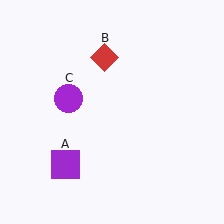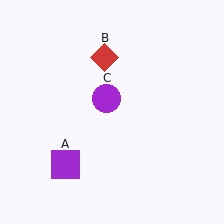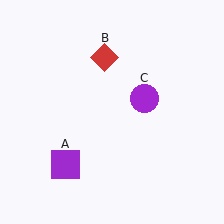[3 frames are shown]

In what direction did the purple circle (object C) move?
The purple circle (object C) moved right.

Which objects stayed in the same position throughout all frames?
Purple square (object A) and red diamond (object B) remained stationary.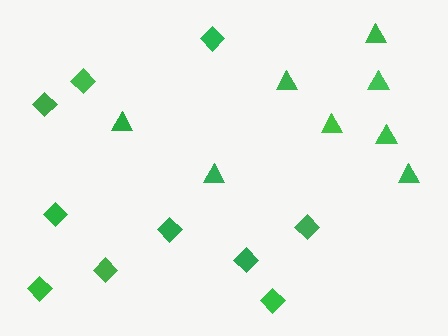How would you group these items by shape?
There are 2 groups: one group of diamonds (10) and one group of triangles (8).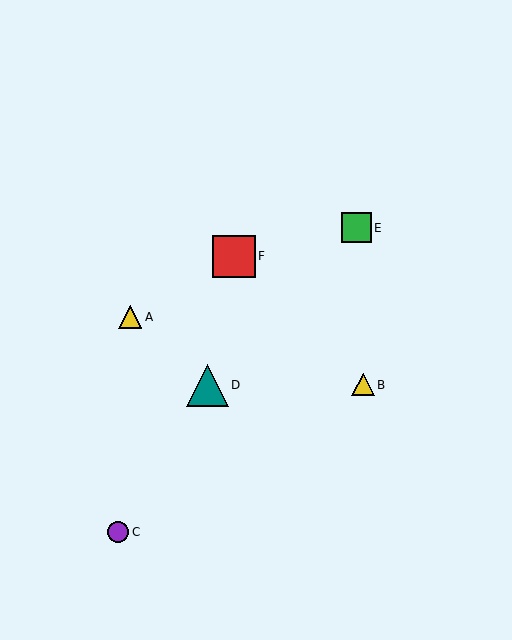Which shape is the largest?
The red square (labeled F) is the largest.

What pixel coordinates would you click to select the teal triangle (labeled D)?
Click at (207, 385) to select the teal triangle D.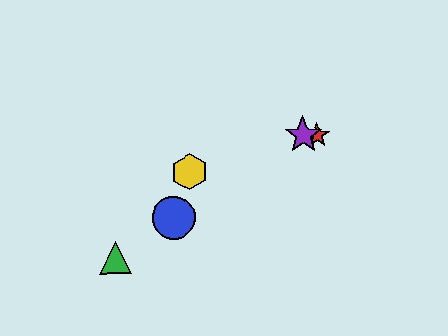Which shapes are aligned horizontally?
The red star, the purple star are aligned horizontally.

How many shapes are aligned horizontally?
2 shapes (the red star, the purple star) are aligned horizontally.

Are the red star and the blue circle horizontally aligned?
No, the red star is at y≈135 and the blue circle is at y≈217.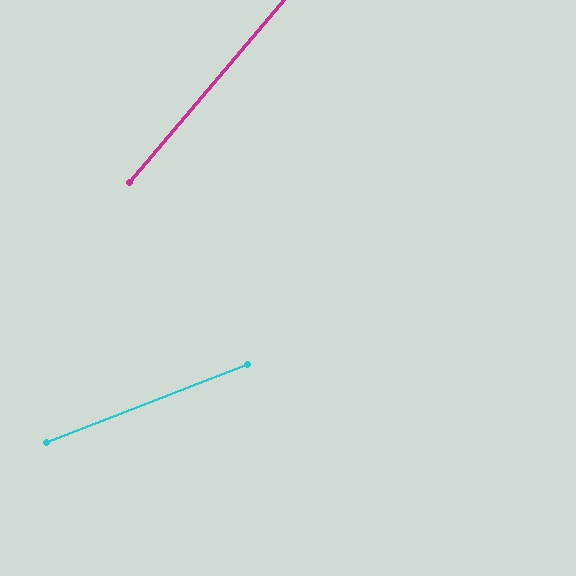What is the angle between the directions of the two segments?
Approximately 29 degrees.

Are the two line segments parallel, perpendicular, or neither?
Neither parallel nor perpendicular — they differ by about 29°.